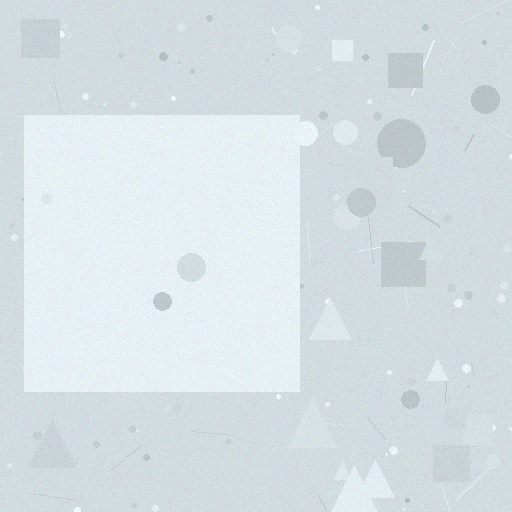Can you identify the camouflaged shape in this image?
The camouflaged shape is a square.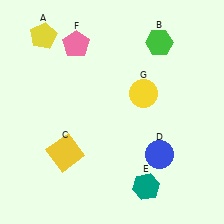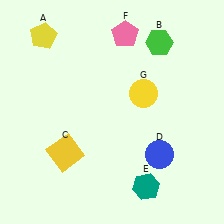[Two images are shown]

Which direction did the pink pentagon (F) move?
The pink pentagon (F) moved right.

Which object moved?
The pink pentagon (F) moved right.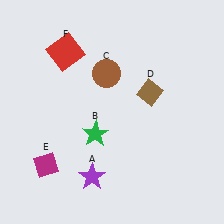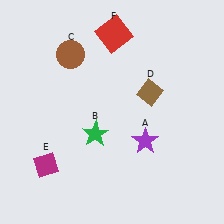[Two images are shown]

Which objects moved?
The objects that moved are: the purple star (A), the brown circle (C), the red square (F).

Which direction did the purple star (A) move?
The purple star (A) moved right.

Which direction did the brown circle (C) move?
The brown circle (C) moved left.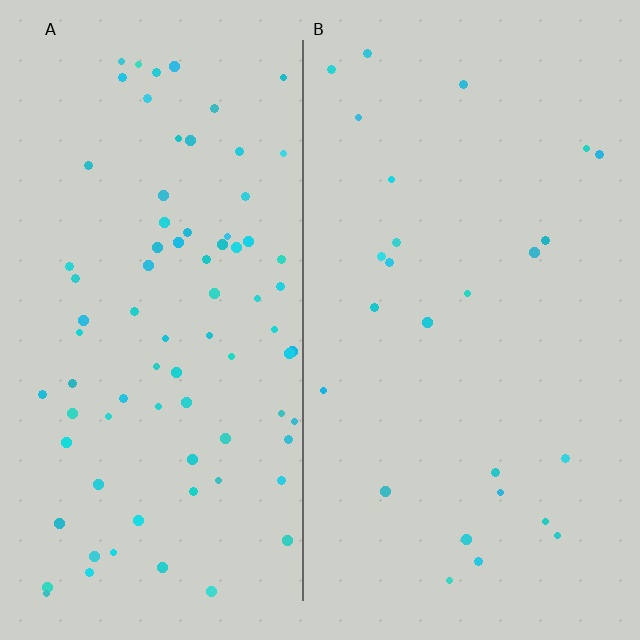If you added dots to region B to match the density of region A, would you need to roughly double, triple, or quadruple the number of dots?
Approximately triple.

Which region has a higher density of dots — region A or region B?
A (the left).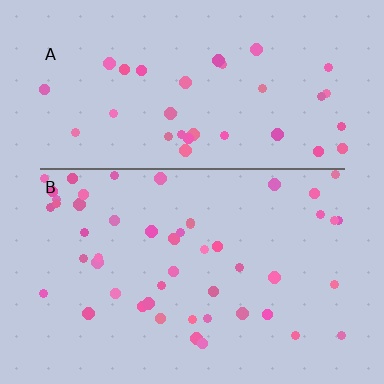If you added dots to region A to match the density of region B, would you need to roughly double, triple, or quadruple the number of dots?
Approximately double.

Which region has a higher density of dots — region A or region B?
B (the bottom).